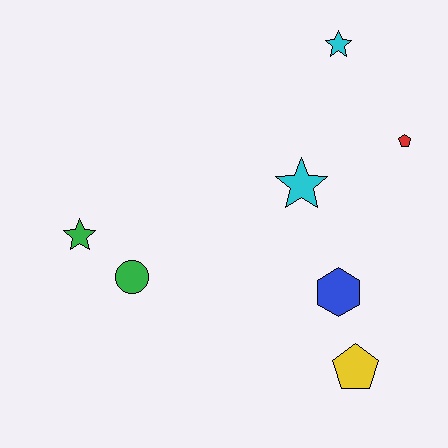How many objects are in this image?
There are 7 objects.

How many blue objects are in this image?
There is 1 blue object.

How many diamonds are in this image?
There are no diamonds.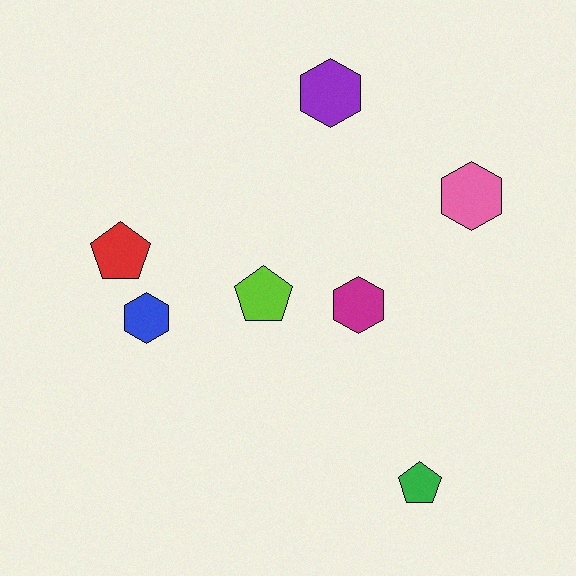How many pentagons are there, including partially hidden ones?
There are 3 pentagons.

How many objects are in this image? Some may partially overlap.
There are 7 objects.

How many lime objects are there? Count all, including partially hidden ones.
There is 1 lime object.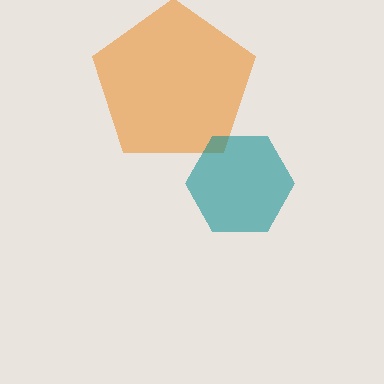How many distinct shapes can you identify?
There are 2 distinct shapes: an orange pentagon, a teal hexagon.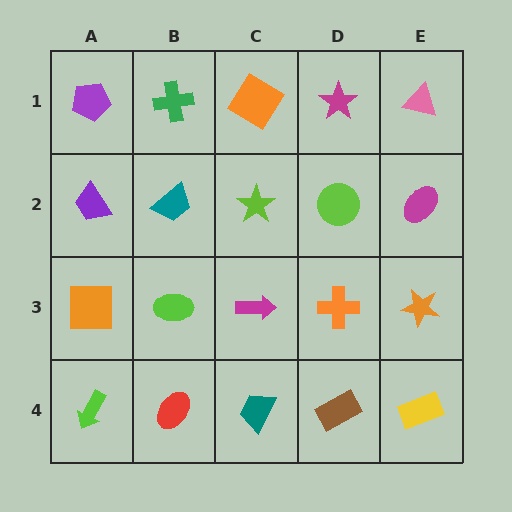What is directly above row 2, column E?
A pink triangle.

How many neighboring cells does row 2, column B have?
4.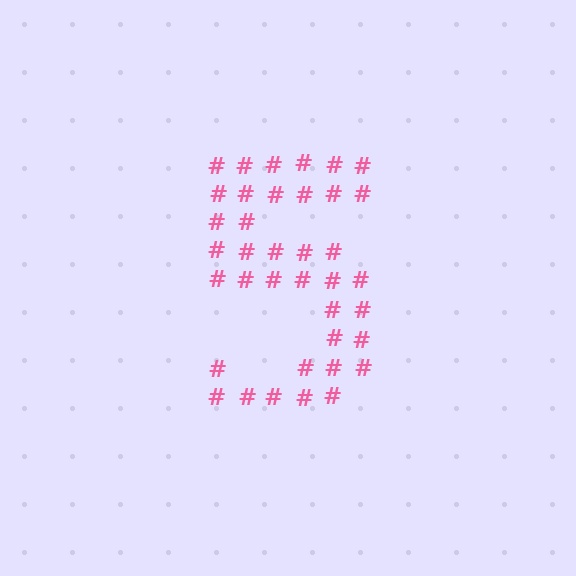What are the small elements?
The small elements are hash symbols.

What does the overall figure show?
The overall figure shows the digit 5.